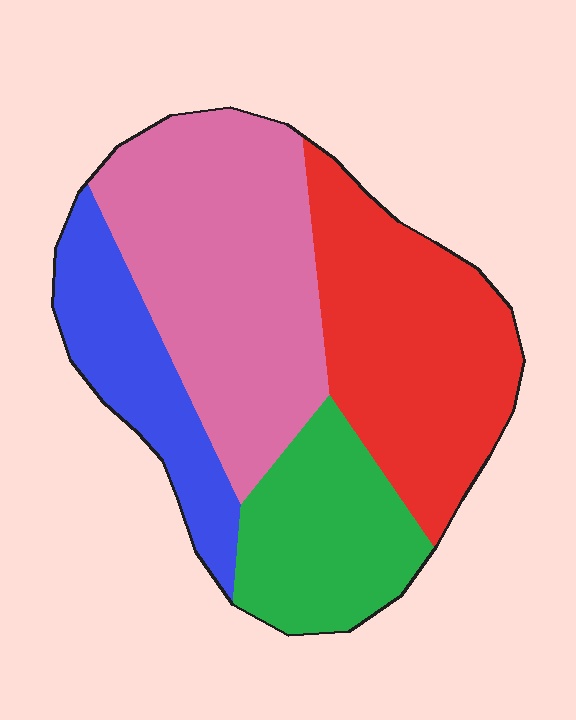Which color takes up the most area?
Pink, at roughly 35%.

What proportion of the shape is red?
Red covers around 30% of the shape.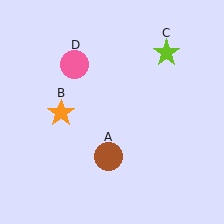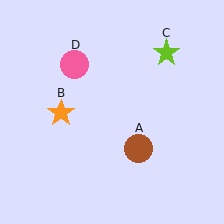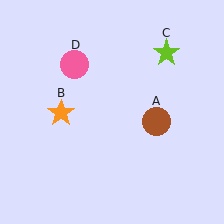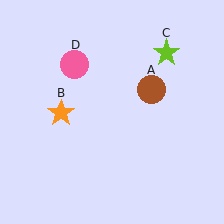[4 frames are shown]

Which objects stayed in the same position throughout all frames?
Orange star (object B) and lime star (object C) and pink circle (object D) remained stationary.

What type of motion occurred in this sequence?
The brown circle (object A) rotated counterclockwise around the center of the scene.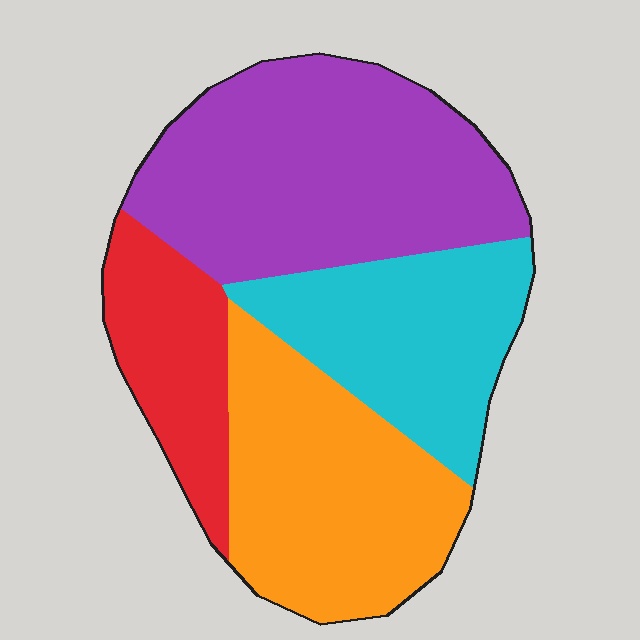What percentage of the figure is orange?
Orange covers about 30% of the figure.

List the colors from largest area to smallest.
From largest to smallest: purple, orange, cyan, red.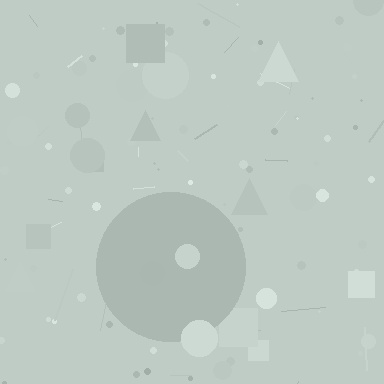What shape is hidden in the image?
A circle is hidden in the image.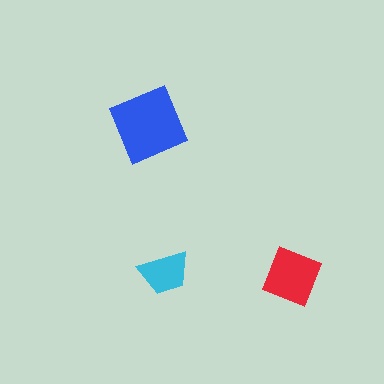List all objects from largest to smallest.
The blue diamond, the red square, the cyan trapezoid.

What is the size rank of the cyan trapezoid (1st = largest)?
3rd.